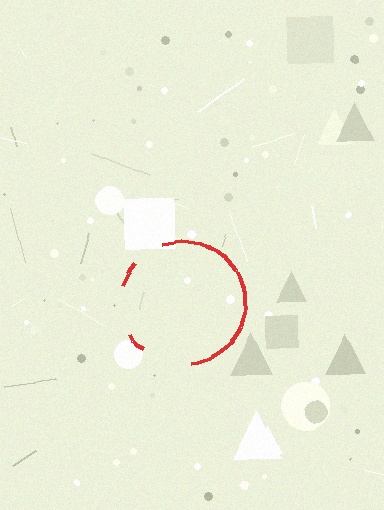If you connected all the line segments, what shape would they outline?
They would outline a circle.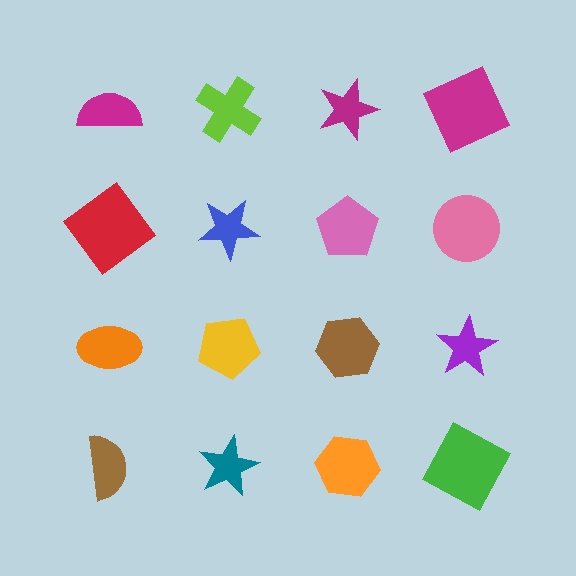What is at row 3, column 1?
An orange ellipse.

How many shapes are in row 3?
4 shapes.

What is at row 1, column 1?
A magenta semicircle.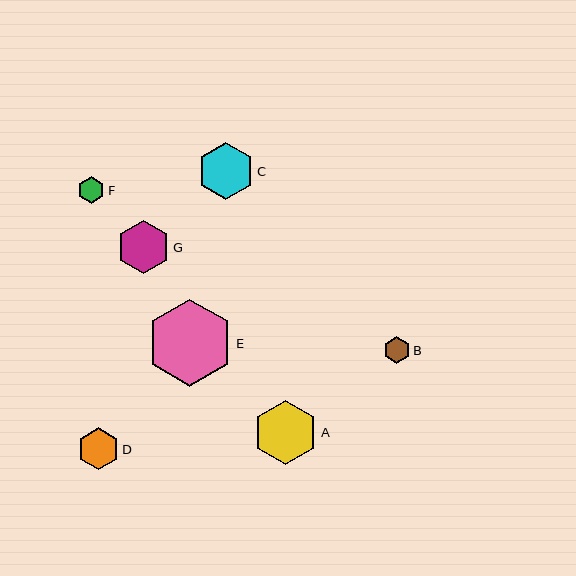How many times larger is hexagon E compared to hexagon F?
Hexagon E is approximately 3.2 times the size of hexagon F.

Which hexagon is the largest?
Hexagon E is the largest with a size of approximately 87 pixels.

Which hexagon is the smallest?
Hexagon B is the smallest with a size of approximately 26 pixels.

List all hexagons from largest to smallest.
From largest to smallest: E, A, C, G, D, F, B.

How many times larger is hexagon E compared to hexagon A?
Hexagon E is approximately 1.3 times the size of hexagon A.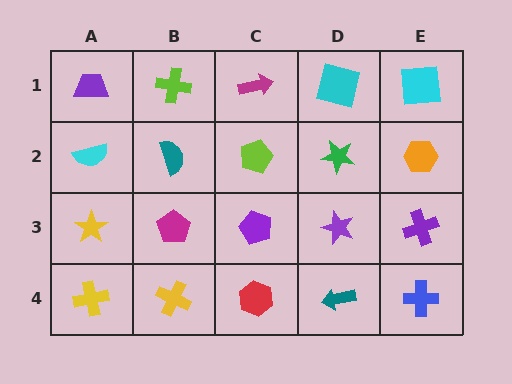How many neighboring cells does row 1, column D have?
3.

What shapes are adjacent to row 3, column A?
A cyan semicircle (row 2, column A), a yellow cross (row 4, column A), a magenta pentagon (row 3, column B).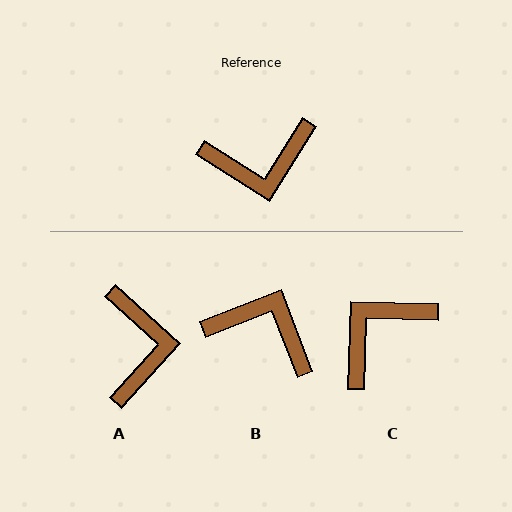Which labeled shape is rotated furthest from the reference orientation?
C, about 150 degrees away.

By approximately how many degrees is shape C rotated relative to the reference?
Approximately 150 degrees clockwise.